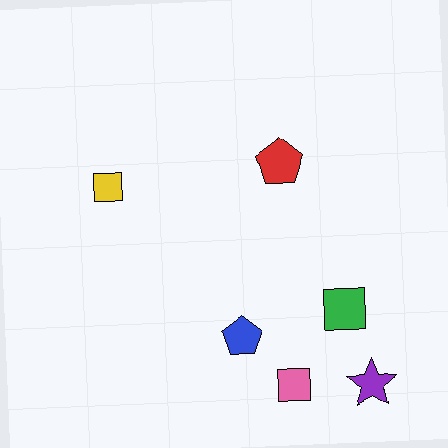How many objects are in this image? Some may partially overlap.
There are 6 objects.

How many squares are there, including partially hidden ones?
There are 3 squares.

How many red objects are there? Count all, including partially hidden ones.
There is 1 red object.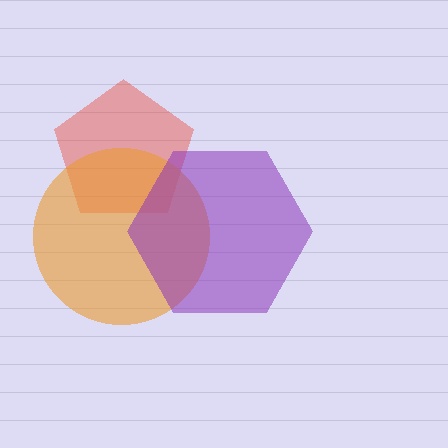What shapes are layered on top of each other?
The layered shapes are: a red pentagon, an orange circle, a purple hexagon.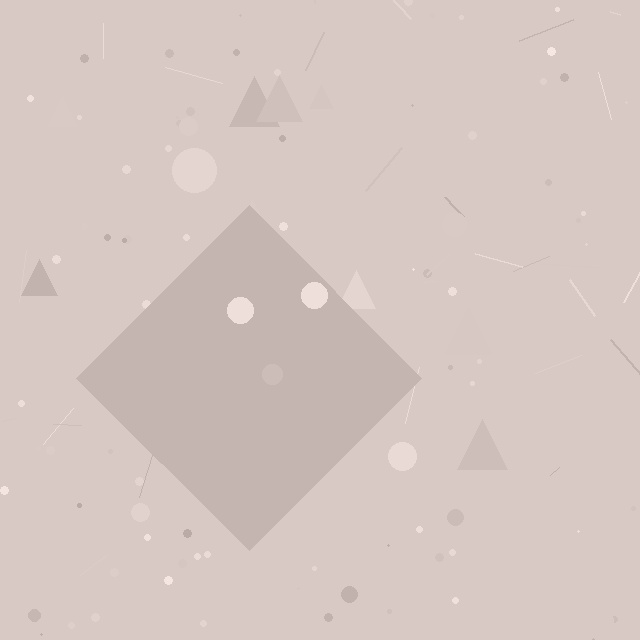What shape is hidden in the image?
A diamond is hidden in the image.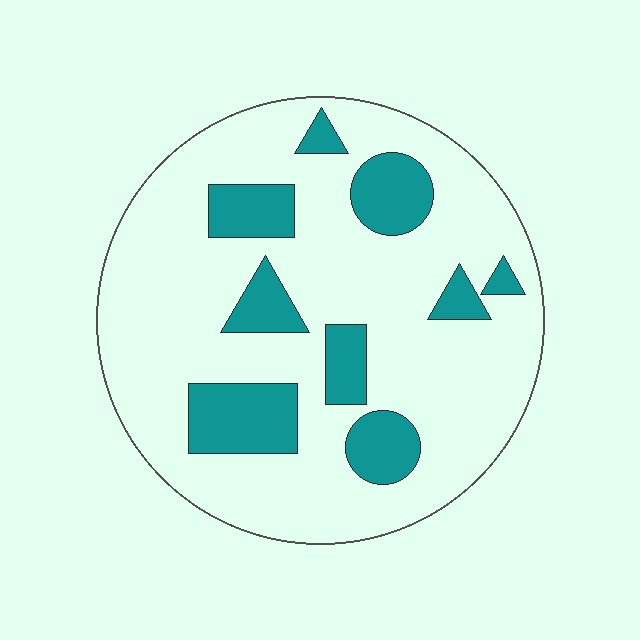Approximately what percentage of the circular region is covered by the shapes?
Approximately 20%.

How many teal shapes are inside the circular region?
9.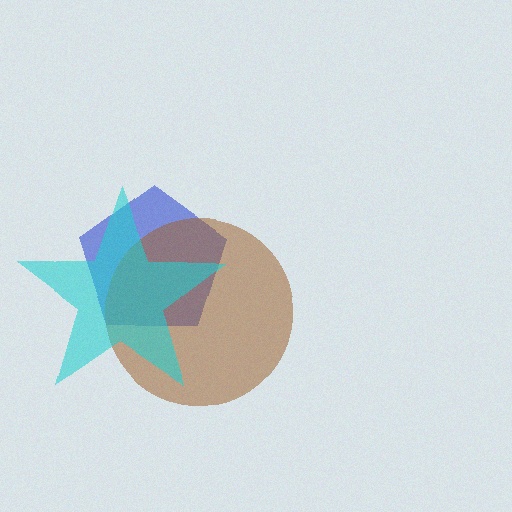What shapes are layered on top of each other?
The layered shapes are: a blue pentagon, a brown circle, a cyan star.